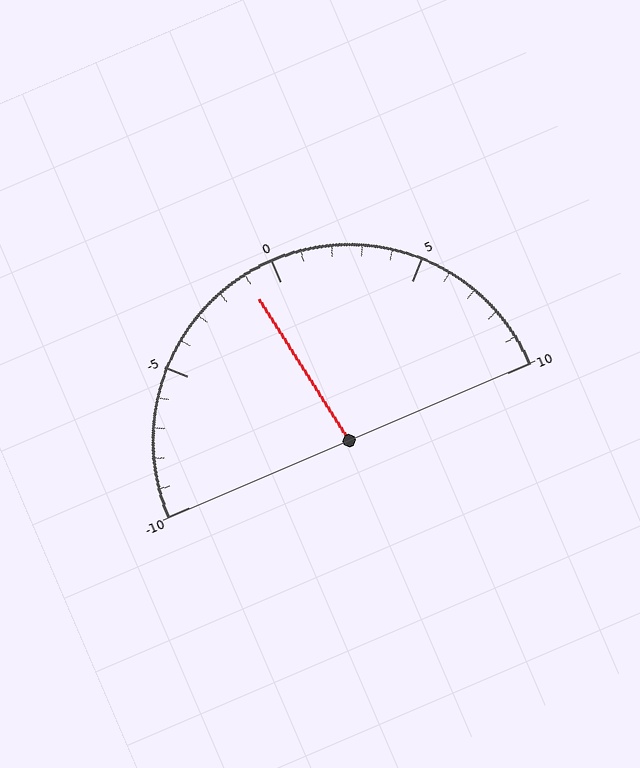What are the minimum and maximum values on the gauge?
The gauge ranges from -10 to 10.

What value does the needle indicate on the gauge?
The needle indicates approximately -1.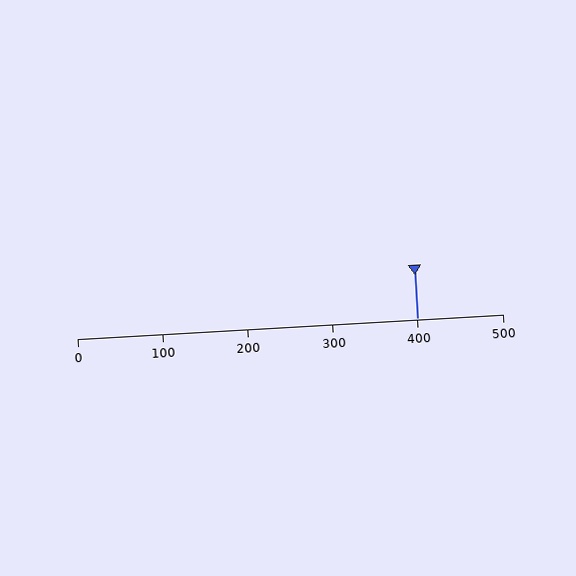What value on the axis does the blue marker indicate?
The marker indicates approximately 400.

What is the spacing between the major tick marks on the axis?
The major ticks are spaced 100 apart.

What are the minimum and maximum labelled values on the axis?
The axis runs from 0 to 500.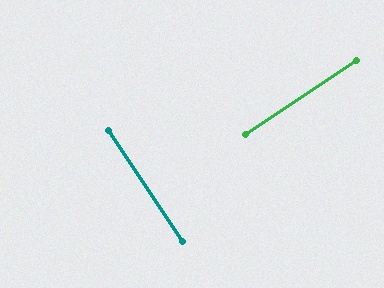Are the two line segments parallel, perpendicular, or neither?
Perpendicular — they meet at approximately 90°.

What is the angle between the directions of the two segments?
Approximately 90 degrees.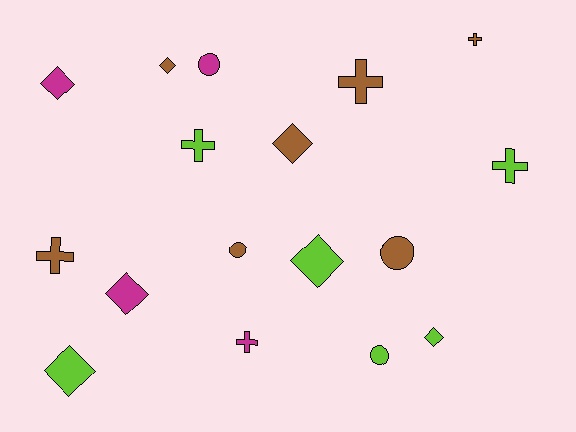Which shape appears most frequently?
Diamond, with 7 objects.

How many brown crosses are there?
There are 3 brown crosses.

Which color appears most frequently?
Brown, with 7 objects.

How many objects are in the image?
There are 17 objects.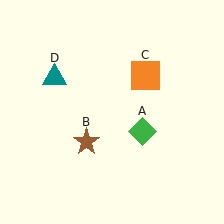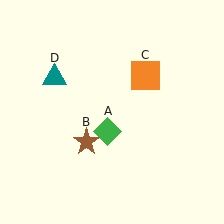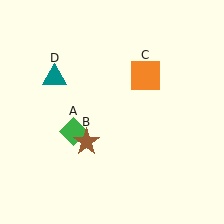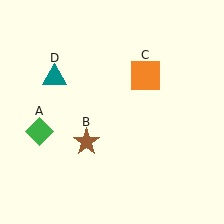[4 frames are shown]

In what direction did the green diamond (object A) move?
The green diamond (object A) moved left.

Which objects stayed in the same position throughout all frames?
Brown star (object B) and orange square (object C) and teal triangle (object D) remained stationary.